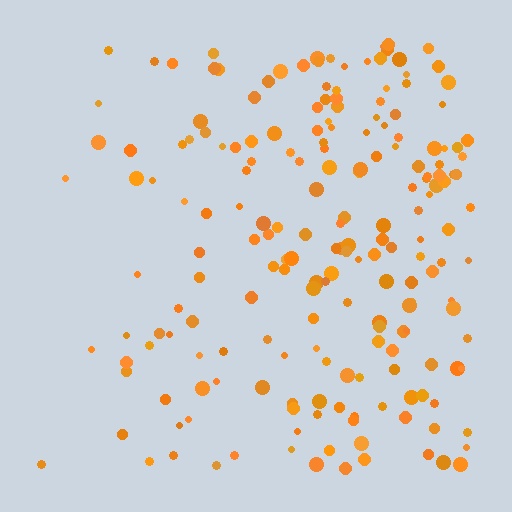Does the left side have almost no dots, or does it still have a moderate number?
Still a moderate number, just noticeably fewer than the right.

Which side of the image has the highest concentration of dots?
The right.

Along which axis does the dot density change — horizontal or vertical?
Horizontal.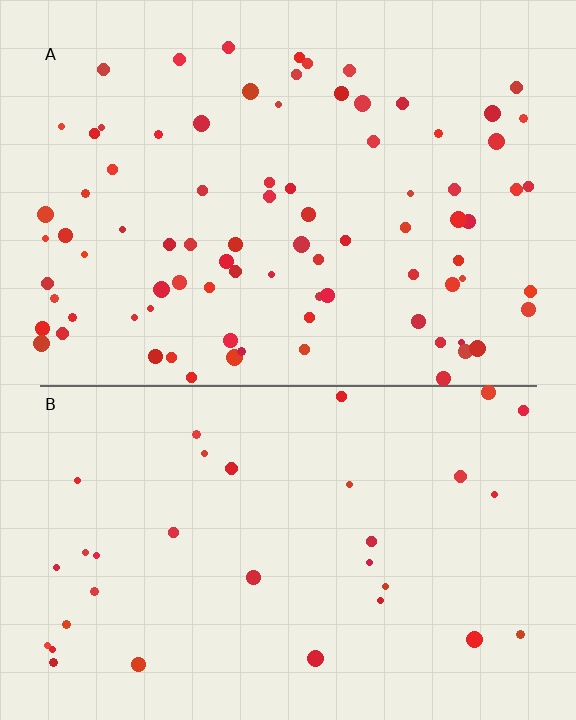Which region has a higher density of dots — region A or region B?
A (the top).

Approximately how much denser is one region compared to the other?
Approximately 2.5× — region A over region B.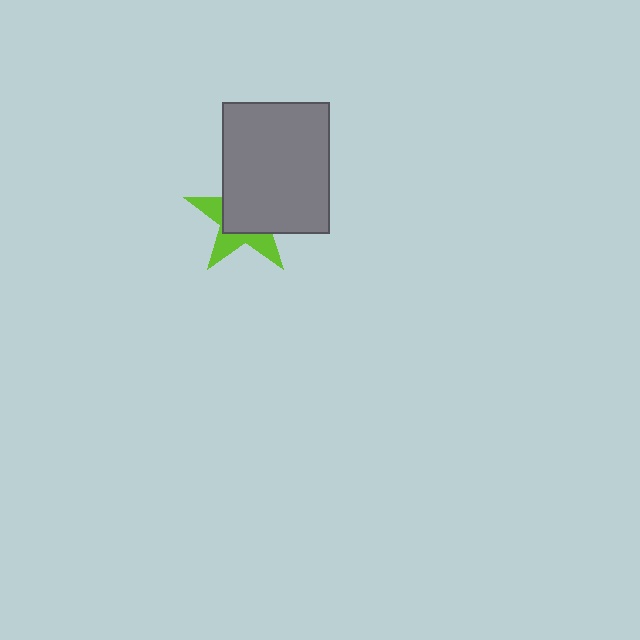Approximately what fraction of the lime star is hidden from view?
Roughly 61% of the lime star is hidden behind the gray rectangle.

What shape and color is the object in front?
The object in front is a gray rectangle.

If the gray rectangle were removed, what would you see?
You would see the complete lime star.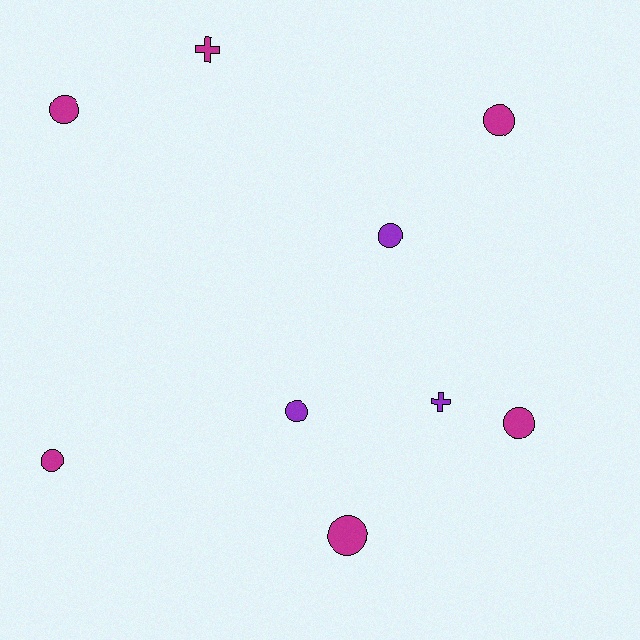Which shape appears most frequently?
Circle, with 7 objects.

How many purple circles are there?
There are 2 purple circles.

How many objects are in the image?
There are 9 objects.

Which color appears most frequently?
Magenta, with 6 objects.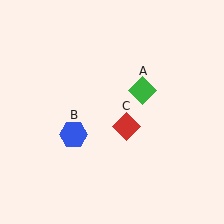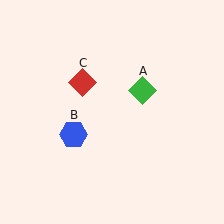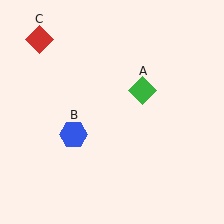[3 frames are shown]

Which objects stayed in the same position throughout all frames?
Green diamond (object A) and blue hexagon (object B) remained stationary.